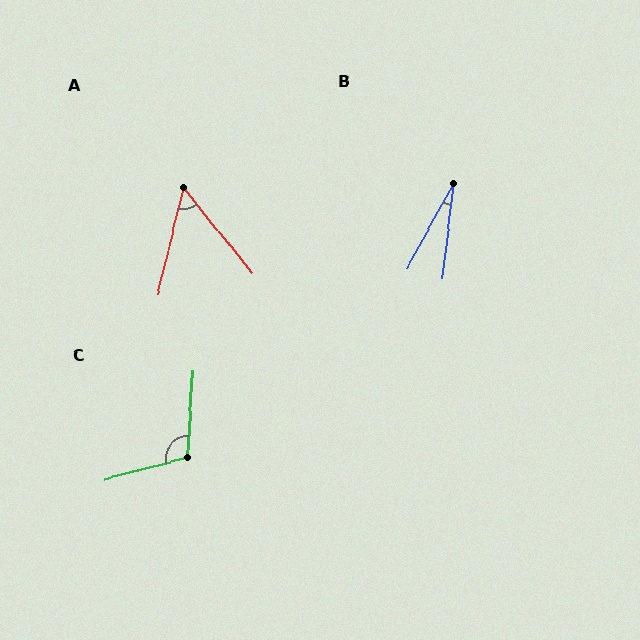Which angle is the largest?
C, at approximately 108 degrees.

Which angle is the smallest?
B, at approximately 22 degrees.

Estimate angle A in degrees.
Approximately 53 degrees.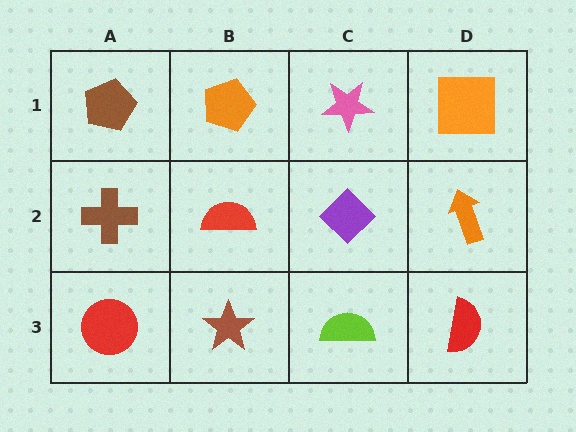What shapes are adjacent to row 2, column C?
A pink star (row 1, column C), a lime semicircle (row 3, column C), a red semicircle (row 2, column B), an orange arrow (row 2, column D).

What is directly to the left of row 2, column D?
A purple diamond.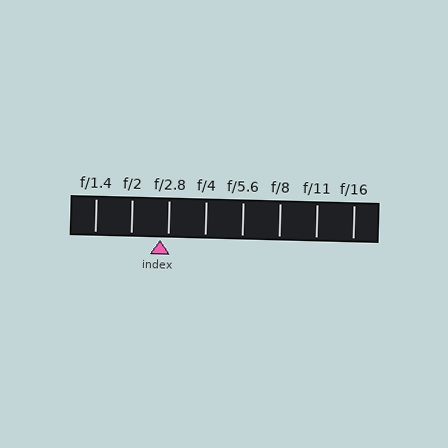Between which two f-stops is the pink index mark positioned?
The index mark is between f/2 and f/2.8.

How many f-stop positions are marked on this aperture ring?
There are 8 f-stop positions marked.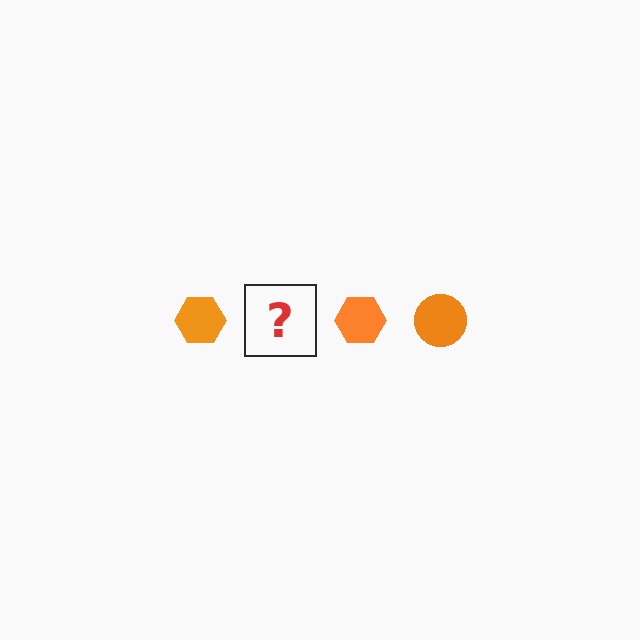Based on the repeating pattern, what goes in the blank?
The blank should be an orange circle.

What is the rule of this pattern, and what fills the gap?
The rule is that the pattern cycles through hexagon, circle shapes in orange. The gap should be filled with an orange circle.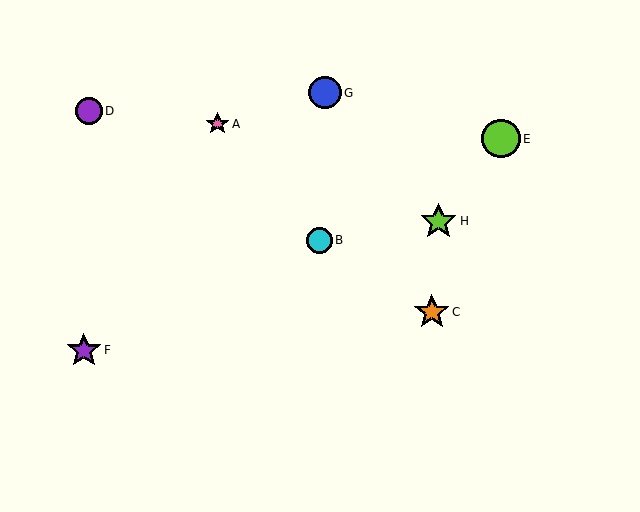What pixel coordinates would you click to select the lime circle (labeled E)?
Click at (501, 139) to select the lime circle E.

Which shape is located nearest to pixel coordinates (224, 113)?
The pink star (labeled A) at (217, 124) is nearest to that location.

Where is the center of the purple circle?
The center of the purple circle is at (89, 111).